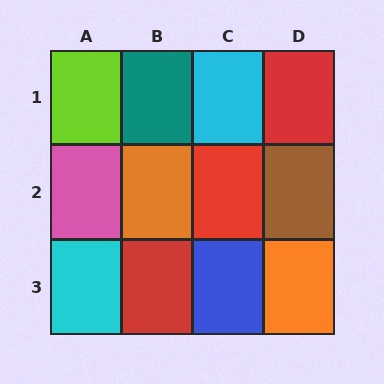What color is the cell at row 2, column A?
Pink.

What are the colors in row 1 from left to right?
Lime, teal, cyan, red.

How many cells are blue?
1 cell is blue.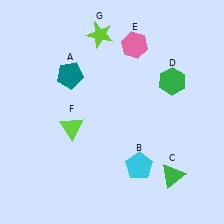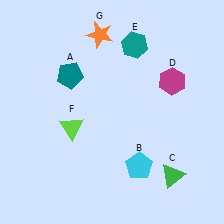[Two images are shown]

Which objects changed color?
D changed from green to magenta. E changed from pink to teal. G changed from lime to orange.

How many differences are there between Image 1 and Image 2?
There are 3 differences between the two images.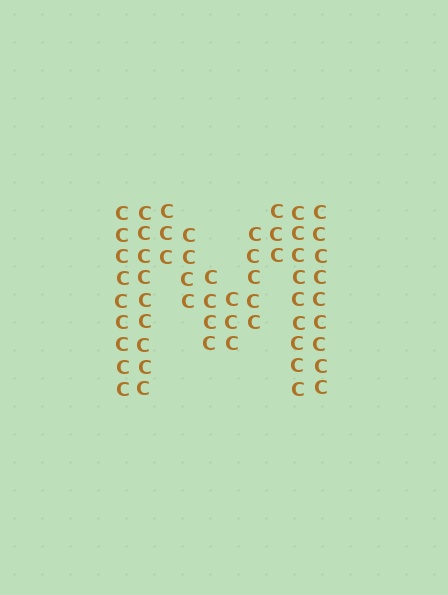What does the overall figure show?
The overall figure shows the letter M.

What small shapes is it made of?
It is made of small letter C's.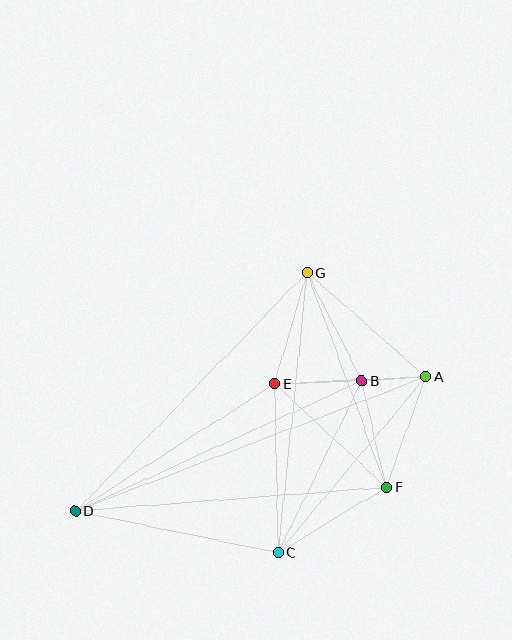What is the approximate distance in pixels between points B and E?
The distance between B and E is approximately 87 pixels.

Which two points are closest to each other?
Points A and B are closest to each other.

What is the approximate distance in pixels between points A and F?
The distance between A and F is approximately 117 pixels.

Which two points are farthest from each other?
Points A and D are farthest from each other.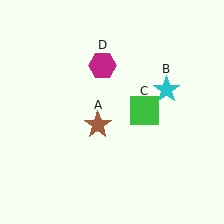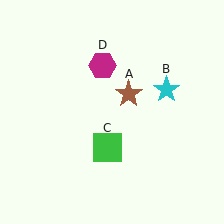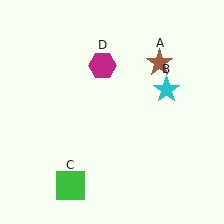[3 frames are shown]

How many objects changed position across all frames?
2 objects changed position: brown star (object A), green square (object C).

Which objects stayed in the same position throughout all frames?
Cyan star (object B) and magenta hexagon (object D) remained stationary.